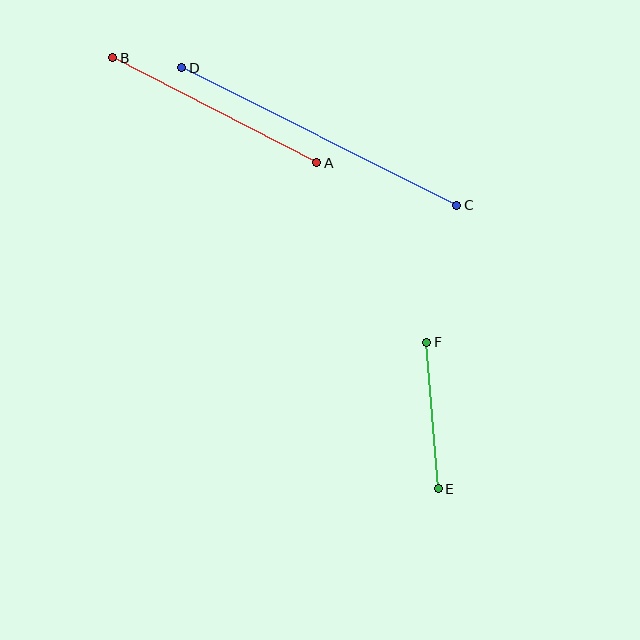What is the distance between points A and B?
The distance is approximately 229 pixels.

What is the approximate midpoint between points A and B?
The midpoint is at approximately (215, 110) pixels.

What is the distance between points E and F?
The distance is approximately 147 pixels.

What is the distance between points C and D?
The distance is approximately 307 pixels.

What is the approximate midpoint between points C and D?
The midpoint is at approximately (319, 136) pixels.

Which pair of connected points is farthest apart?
Points C and D are farthest apart.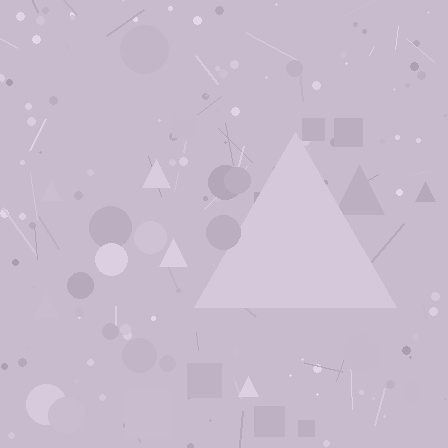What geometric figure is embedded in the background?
A triangle is embedded in the background.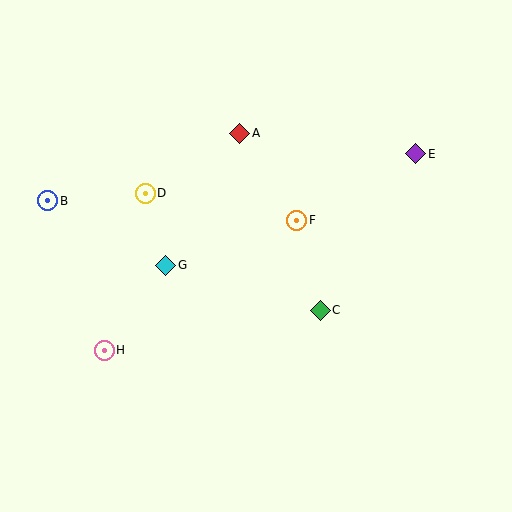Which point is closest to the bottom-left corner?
Point H is closest to the bottom-left corner.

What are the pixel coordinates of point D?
Point D is at (145, 193).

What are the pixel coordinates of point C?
Point C is at (320, 310).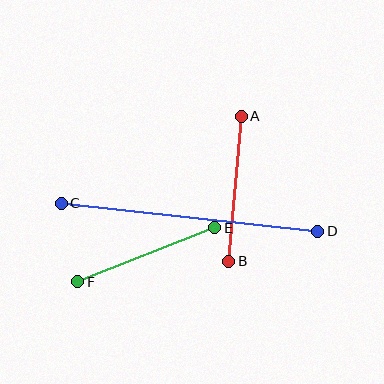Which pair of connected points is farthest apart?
Points C and D are farthest apart.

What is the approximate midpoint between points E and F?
The midpoint is at approximately (146, 255) pixels.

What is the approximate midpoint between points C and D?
The midpoint is at approximately (190, 217) pixels.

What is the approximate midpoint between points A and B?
The midpoint is at approximately (235, 189) pixels.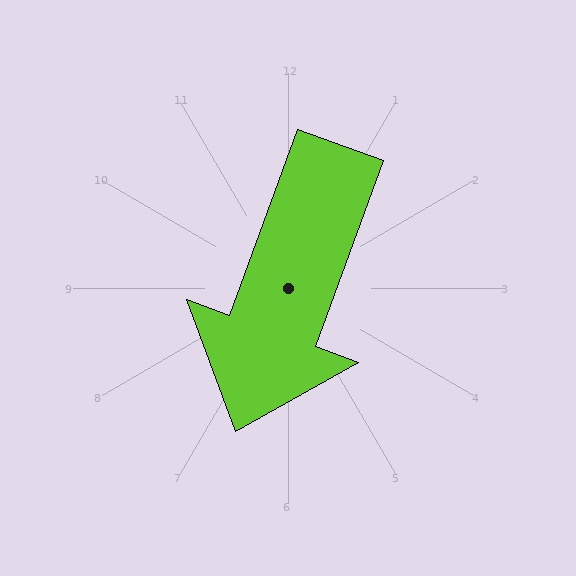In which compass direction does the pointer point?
South.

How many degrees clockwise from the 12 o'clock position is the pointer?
Approximately 200 degrees.